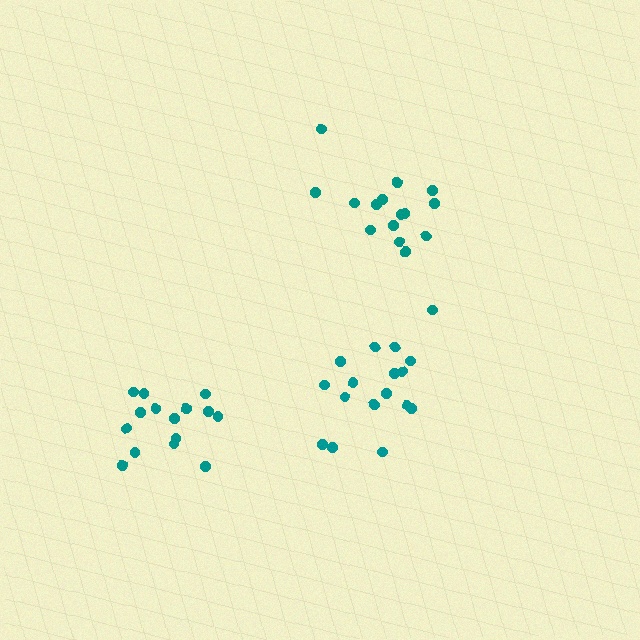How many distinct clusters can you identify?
There are 3 distinct clusters.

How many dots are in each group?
Group 1: 16 dots, Group 2: 16 dots, Group 3: 15 dots (47 total).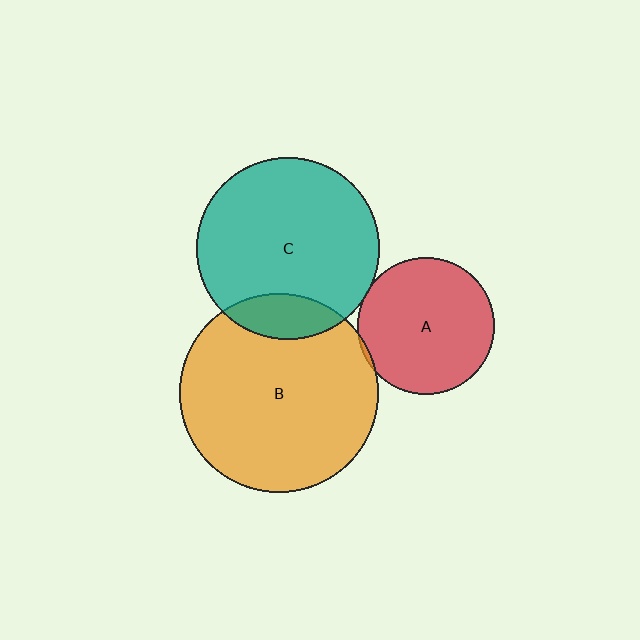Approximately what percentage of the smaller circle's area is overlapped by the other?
Approximately 15%.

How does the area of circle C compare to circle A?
Approximately 1.7 times.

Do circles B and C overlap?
Yes.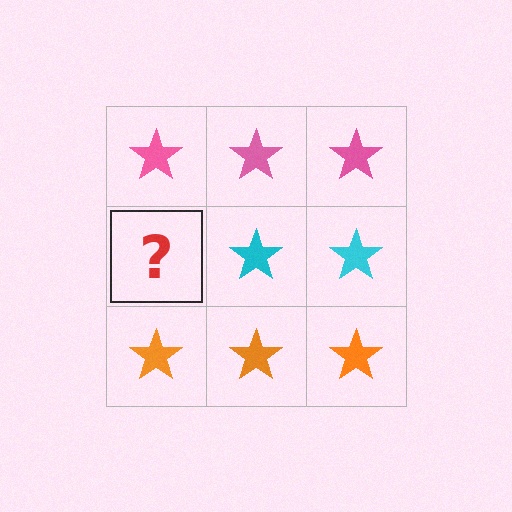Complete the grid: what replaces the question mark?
The question mark should be replaced with a cyan star.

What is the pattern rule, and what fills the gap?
The rule is that each row has a consistent color. The gap should be filled with a cyan star.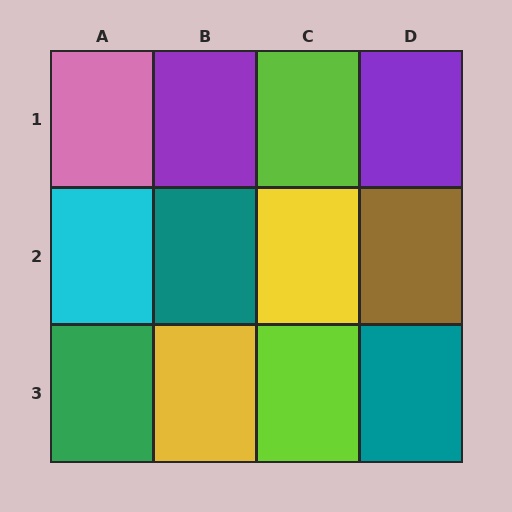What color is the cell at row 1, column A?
Pink.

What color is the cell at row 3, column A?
Green.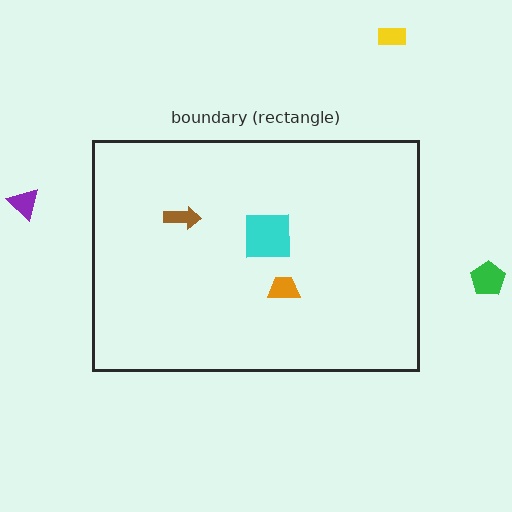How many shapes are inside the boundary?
3 inside, 3 outside.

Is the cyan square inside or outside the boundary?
Inside.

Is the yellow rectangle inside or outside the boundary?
Outside.